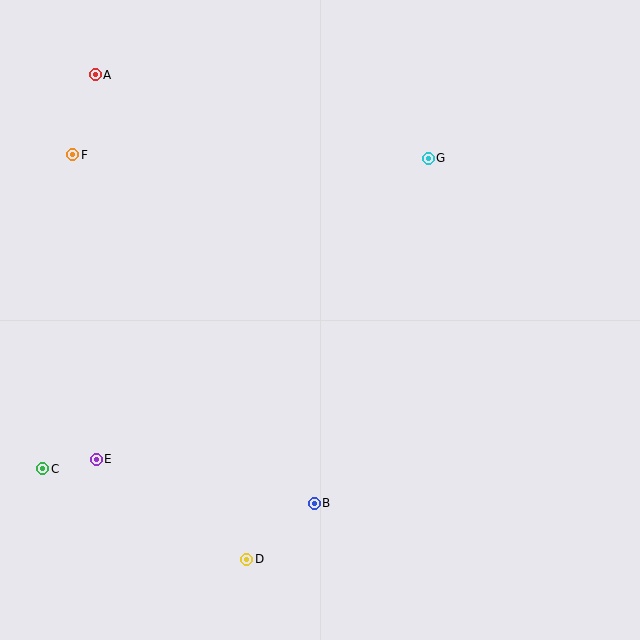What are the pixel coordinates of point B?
Point B is at (314, 503).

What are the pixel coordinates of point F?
Point F is at (73, 155).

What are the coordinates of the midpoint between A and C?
The midpoint between A and C is at (69, 272).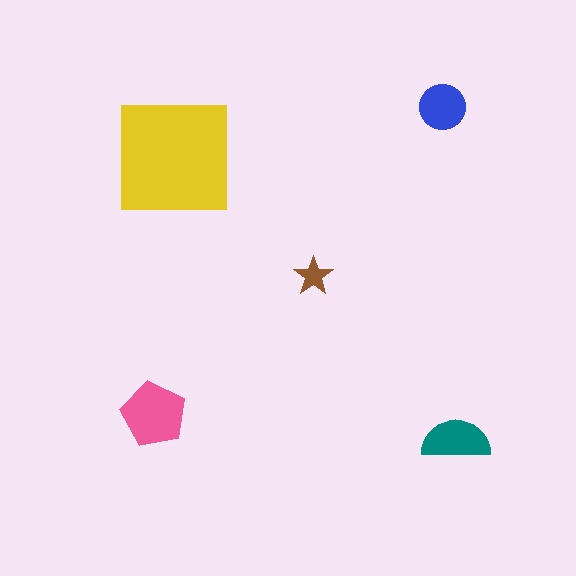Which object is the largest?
The yellow square.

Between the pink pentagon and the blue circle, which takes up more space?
The pink pentagon.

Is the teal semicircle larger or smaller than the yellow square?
Smaller.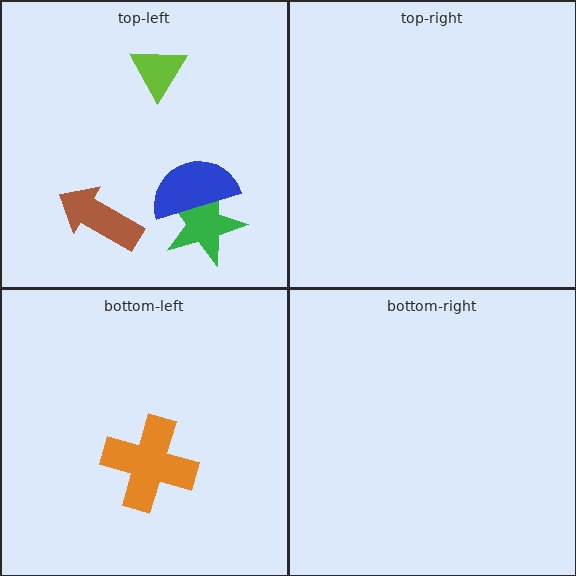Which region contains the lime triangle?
The top-left region.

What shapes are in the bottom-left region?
The orange cross.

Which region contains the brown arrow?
The top-left region.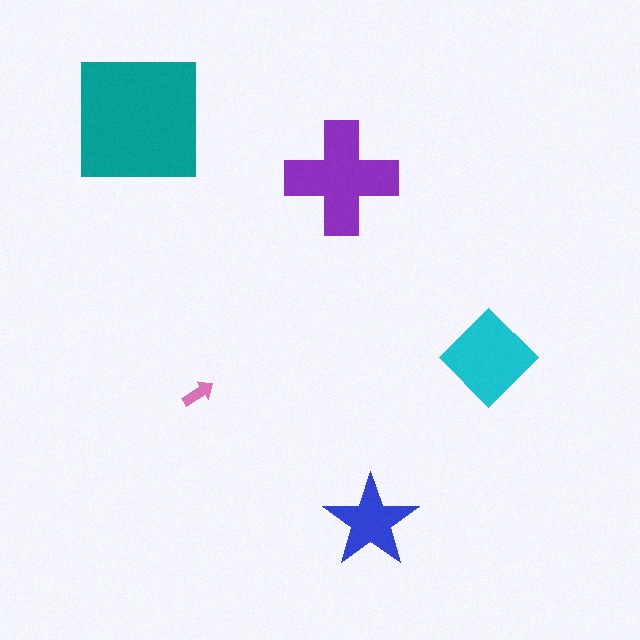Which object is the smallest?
The pink arrow.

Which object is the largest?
The teal square.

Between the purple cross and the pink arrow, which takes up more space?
The purple cross.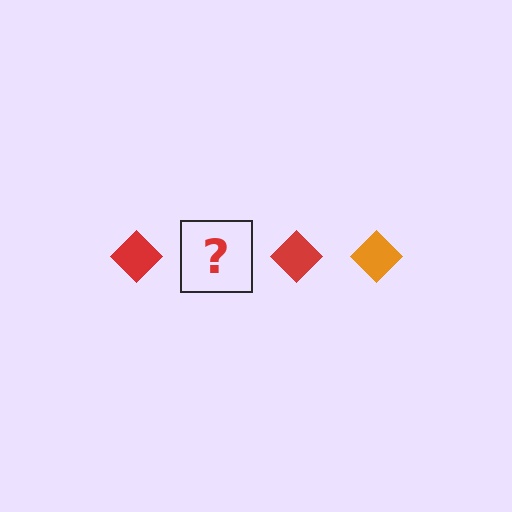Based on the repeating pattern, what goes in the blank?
The blank should be an orange diamond.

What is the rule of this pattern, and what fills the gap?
The rule is that the pattern cycles through red, orange diamonds. The gap should be filled with an orange diamond.